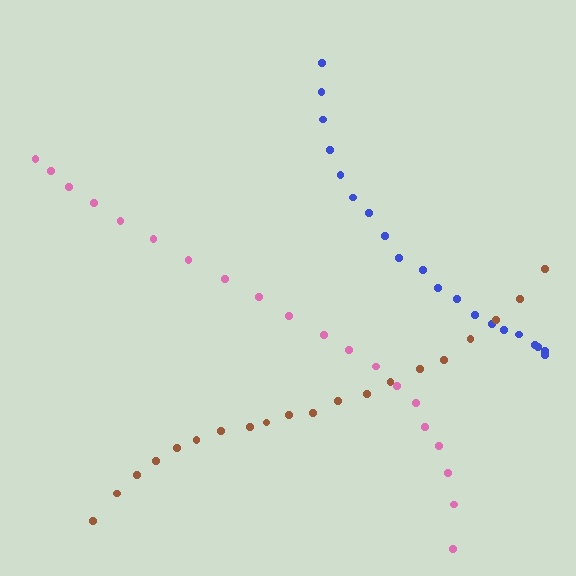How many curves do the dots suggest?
There are 3 distinct paths.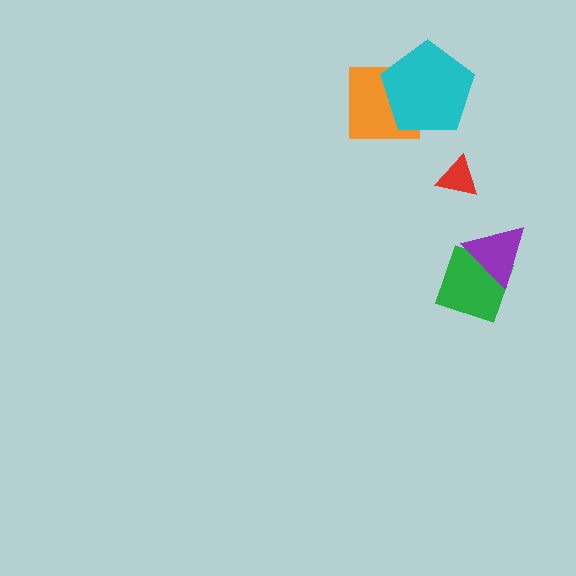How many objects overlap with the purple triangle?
1 object overlaps with the purple triangle.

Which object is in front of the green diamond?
The purple triangle is in front of the green diamond.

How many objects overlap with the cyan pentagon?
1 object overlaps with the cyan pentagon.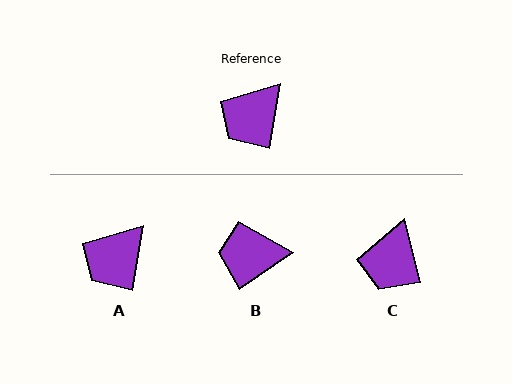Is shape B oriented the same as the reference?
No, it is off by about 46 degrees.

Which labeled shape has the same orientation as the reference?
A.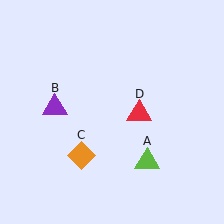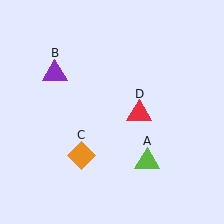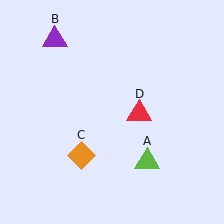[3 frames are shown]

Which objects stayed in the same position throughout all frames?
Lime triangle (object A) and orange diamond (object C) and red triangle (object D) remained stationary.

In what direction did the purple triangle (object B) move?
The purple triangle (object B) moved up.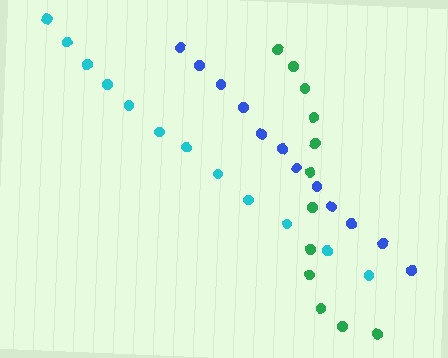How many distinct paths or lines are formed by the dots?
There are 3 distinct paths.